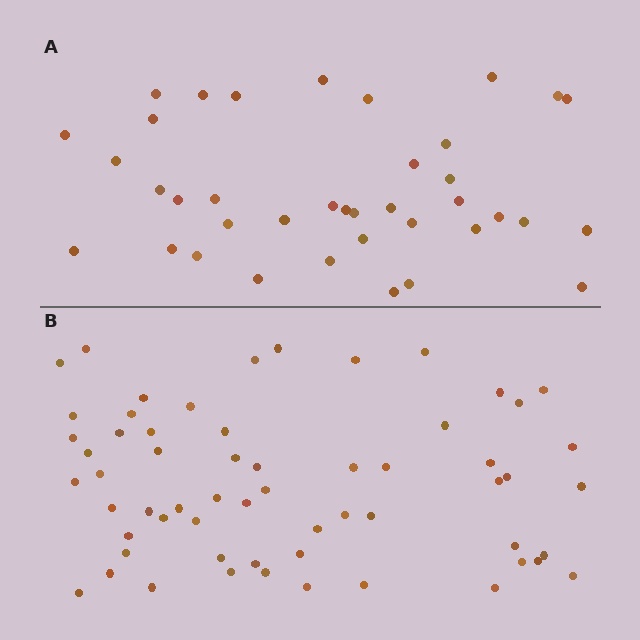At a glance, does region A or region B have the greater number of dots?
Region B (the bottom region) has more dots.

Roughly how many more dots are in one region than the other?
Region B has approximately 20 more dots than region A.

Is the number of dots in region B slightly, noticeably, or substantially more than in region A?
Region B has substantially more. The ratio is roughly 1.6 to 1.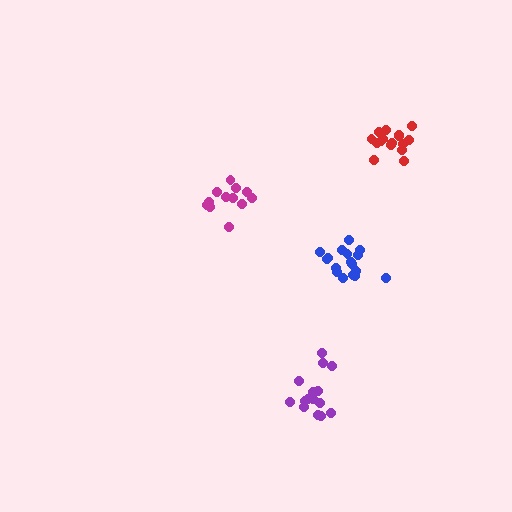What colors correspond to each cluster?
The clusters are colored: blue, magenta, purple, red.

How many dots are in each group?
Group 1: 17 dots, Group 2: 12 dots, Group 3: 15 dots, Group 4: 16 dots (60 total).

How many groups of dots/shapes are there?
There are 4 groups.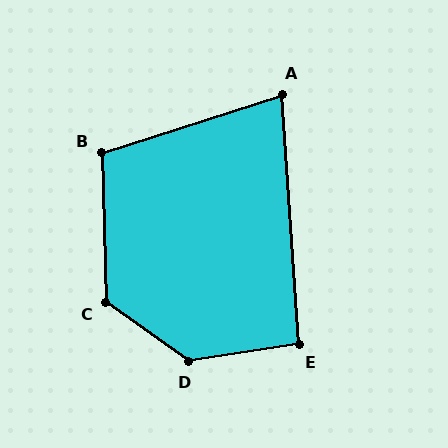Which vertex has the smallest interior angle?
A, at approximately 76 degrees.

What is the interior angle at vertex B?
Approximately 106 degrees (obtuse).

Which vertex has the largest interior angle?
D, at approximately 136 degrees.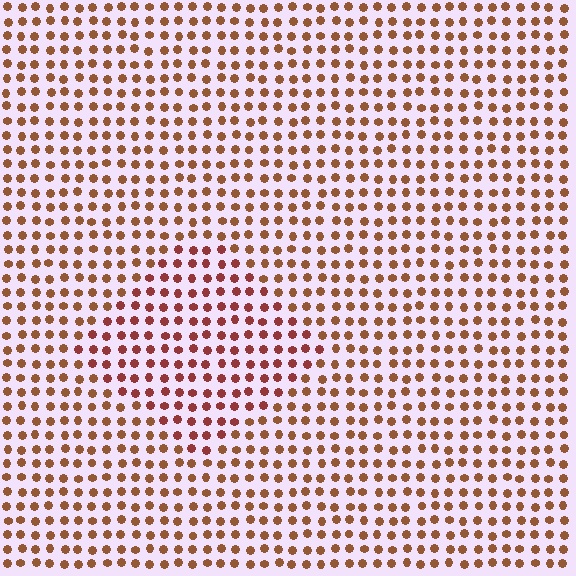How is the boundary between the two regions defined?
The boundary is defined purely by a slight shift in hue (about 24 degrees). Spacing, size, and orientation are identical on both sides.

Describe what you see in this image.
The image is filled with small brown elements in a uniform arrangement. A diamond-shaped region is visible where the elements are tinted to a slightly different hue, forming a subtle color boundary.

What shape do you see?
I see a diamond.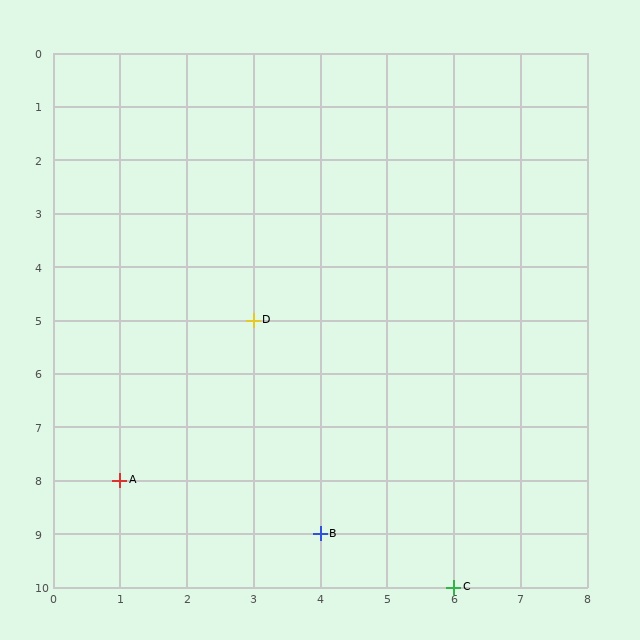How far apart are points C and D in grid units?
Points C and D are 3 columns and 5 rows apart (about 5.8 grid units diagonally).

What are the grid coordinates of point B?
Point B is at grid coordinates (4, 9).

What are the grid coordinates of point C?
Point C is at grid coordinates (6, 10).